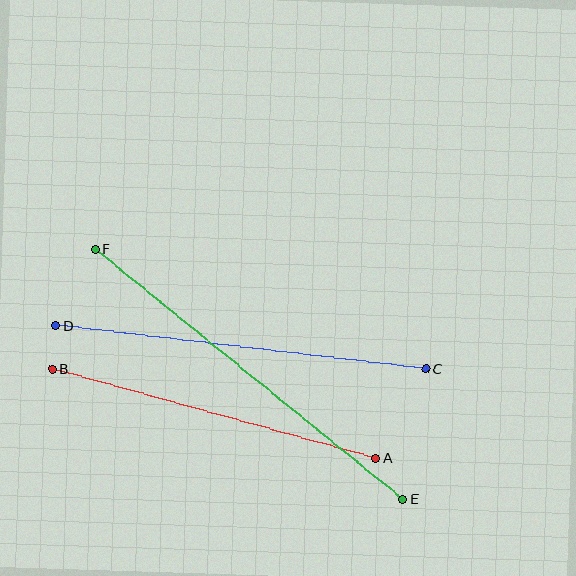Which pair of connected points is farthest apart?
Points E and F are farthest apart.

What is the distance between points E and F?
The distance is approximately 396 pixels.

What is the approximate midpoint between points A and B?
The midpoint is at approximately (214, 413) pixels.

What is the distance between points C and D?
The distance is approximately 373 pixels.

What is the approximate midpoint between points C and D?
The midpoint is at approximately (240, 347) pixels.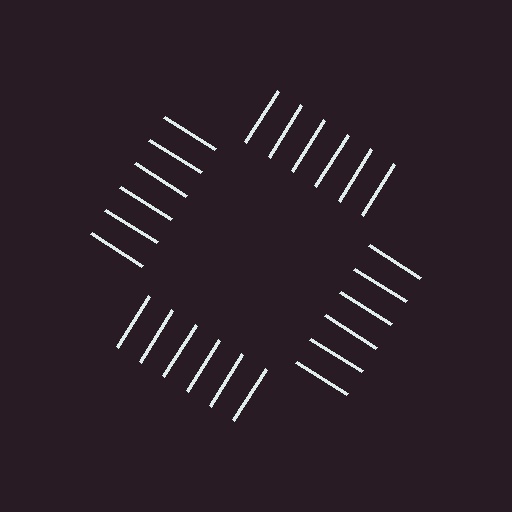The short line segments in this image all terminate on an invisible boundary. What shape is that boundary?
An illusory square — the line segments terminate on its edges but no continuous stroke is drawn.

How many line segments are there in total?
24 — 6 along each of the 4 edges.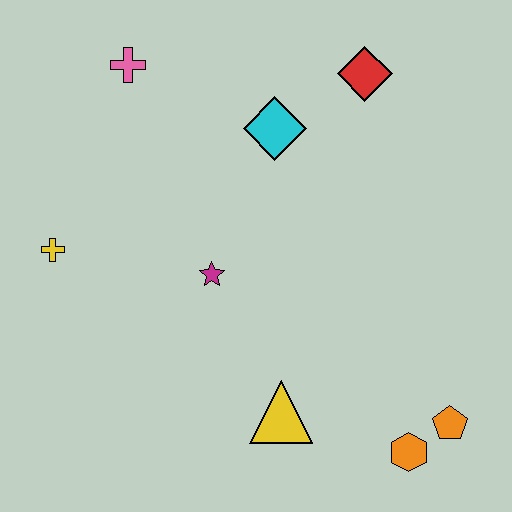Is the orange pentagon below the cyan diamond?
Yes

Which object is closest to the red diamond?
The cyan diamond is closest to the red diamond.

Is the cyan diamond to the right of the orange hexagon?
No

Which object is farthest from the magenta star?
The orange pentagon is farthest from the magenta star.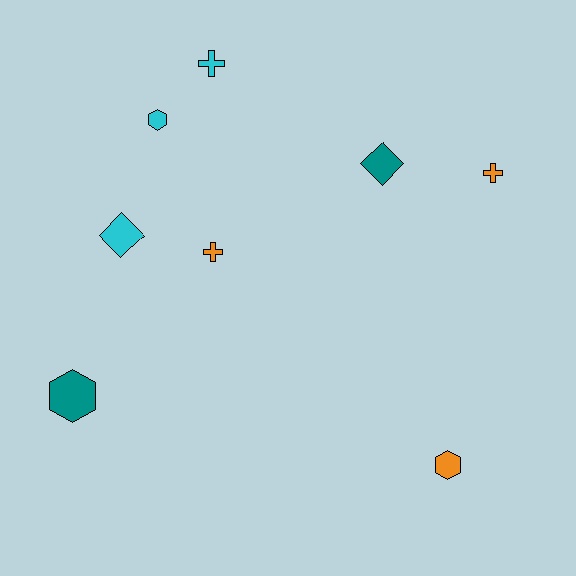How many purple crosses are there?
There are no purple crosses.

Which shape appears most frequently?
Hexagon, with 3 objects.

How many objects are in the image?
There are 8 objects.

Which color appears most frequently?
Orange, with 3 objects.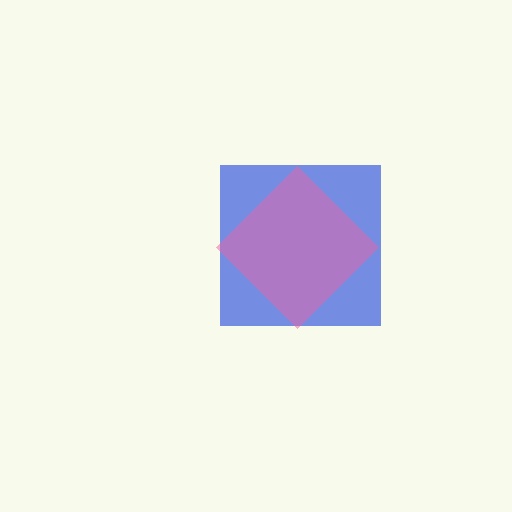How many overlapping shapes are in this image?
There are 2 overlapping shapes in the image.